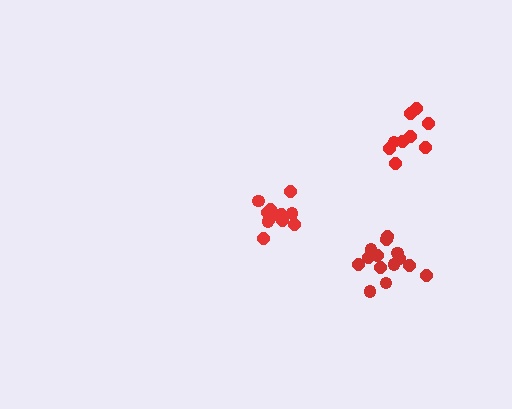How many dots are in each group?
Group 1: 12 dots, Group 2: 9 dots, Group 3: 14 dots (35 total).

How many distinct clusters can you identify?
There are 3 distinct clusters.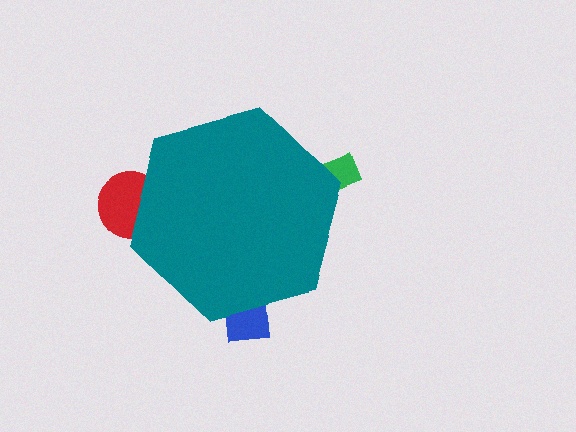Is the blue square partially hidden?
Yes, the blue square is partially hidden behind the teal hexagon.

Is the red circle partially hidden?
Yes, the red circle is partially hidden behind the teal hexagon.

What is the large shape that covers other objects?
A teal hexagon.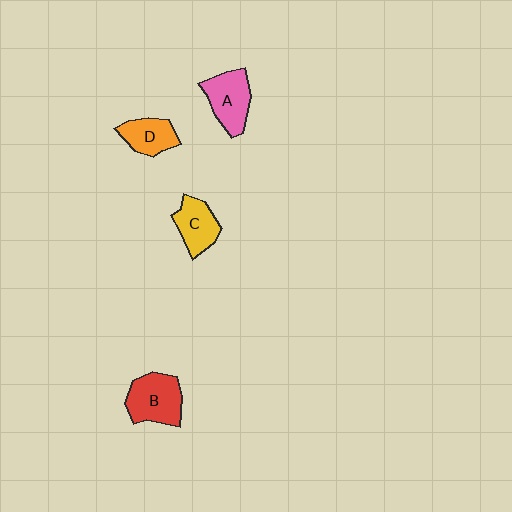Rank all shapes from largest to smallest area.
From largest to smallest: B (red), A (pink), C (yellow), D (orange).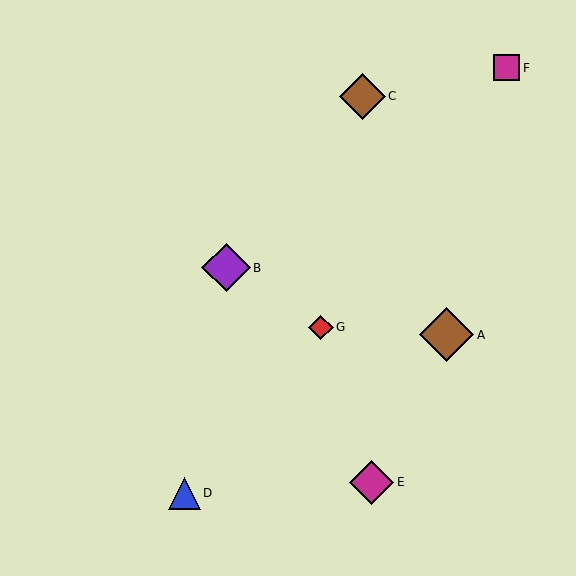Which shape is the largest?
The brown diamond (labeled A) is the largest.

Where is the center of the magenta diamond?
The center of the magenta diamond is at (371, 482).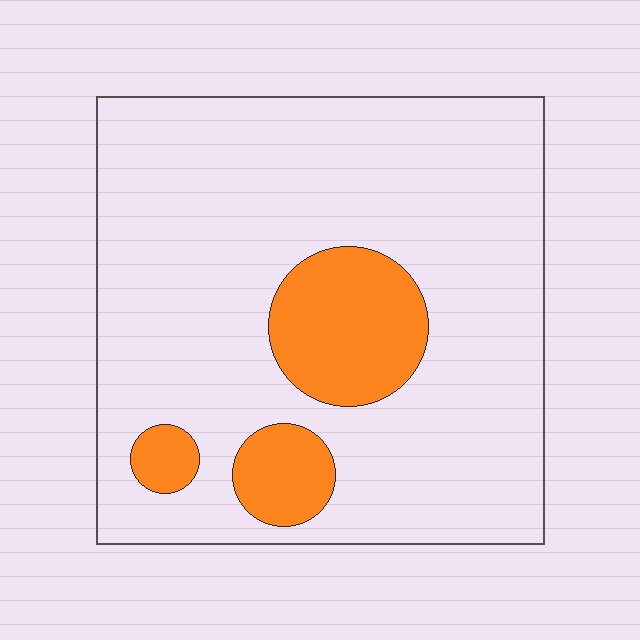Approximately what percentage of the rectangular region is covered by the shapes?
Approximately 15%.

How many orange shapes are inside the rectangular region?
3.